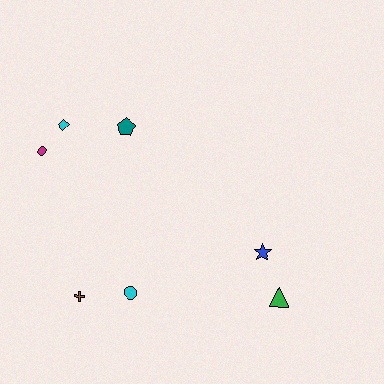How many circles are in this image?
There are 2 circles.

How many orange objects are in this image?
There are no orange objects.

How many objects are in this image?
There are 7 objects.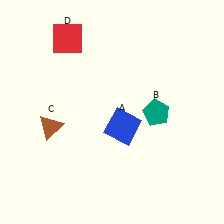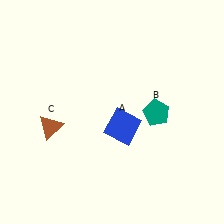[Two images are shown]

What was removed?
The red square (D) was removed in Image 2.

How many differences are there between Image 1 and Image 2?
There is 1 difference between the two images.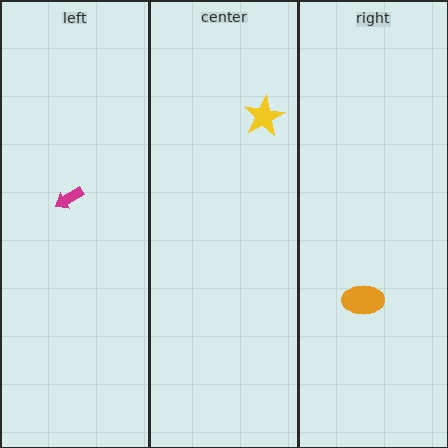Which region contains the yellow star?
The center region.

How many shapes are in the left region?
1.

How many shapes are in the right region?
1.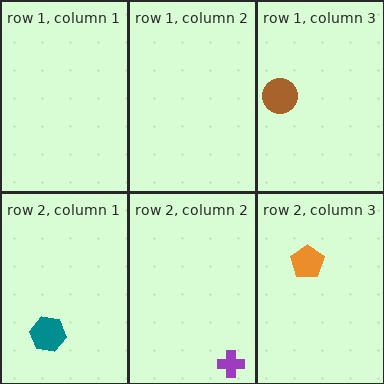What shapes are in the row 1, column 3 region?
The brown circle.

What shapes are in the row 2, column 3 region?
The orange pentagon.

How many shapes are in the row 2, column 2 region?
1.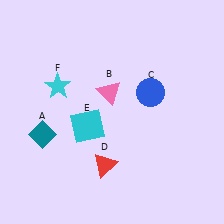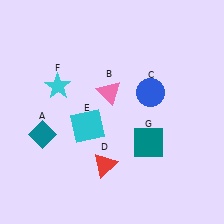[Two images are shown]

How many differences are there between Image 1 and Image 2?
There is 1 difference between the two images.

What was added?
A teal square (G) was added in Image 2.